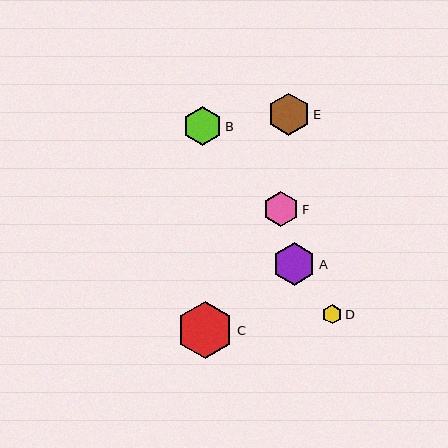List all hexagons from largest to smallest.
From largest to smallest: C, A, E, B, F, D.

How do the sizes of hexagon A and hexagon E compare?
Hexagon A and hexagon E are approximately the same size.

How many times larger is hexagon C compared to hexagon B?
Hexagon C is approximately 1.5 times the size of hexagon B.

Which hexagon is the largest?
Hexagon C is the largest with a size of approximately 57 pixels.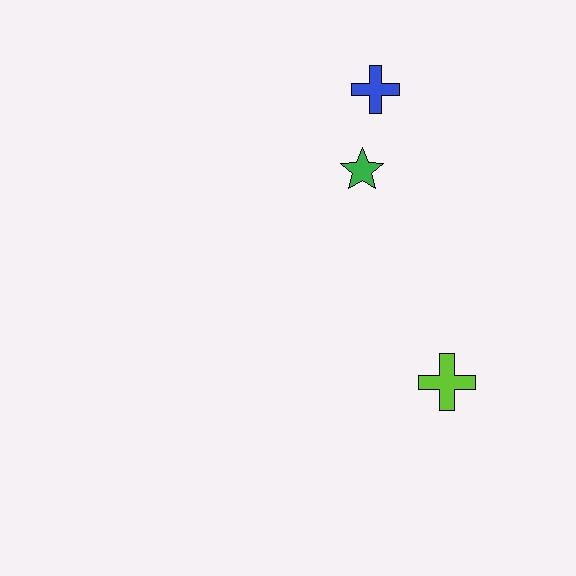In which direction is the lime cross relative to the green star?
The lime cross is below the green star.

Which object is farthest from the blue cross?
The lime cross is farthest from the blue cross.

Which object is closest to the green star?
The blue cross is closest to the green star.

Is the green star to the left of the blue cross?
Yes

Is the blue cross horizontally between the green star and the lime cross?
Yes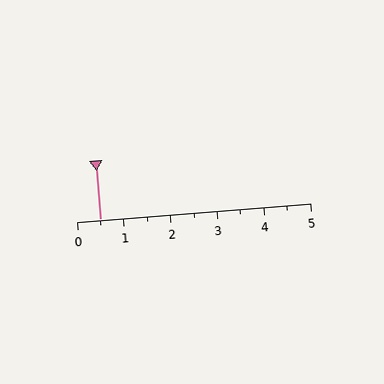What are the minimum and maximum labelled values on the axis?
The axis runs from 0 to 5.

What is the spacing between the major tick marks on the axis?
The major ticks are spaced 1 apart.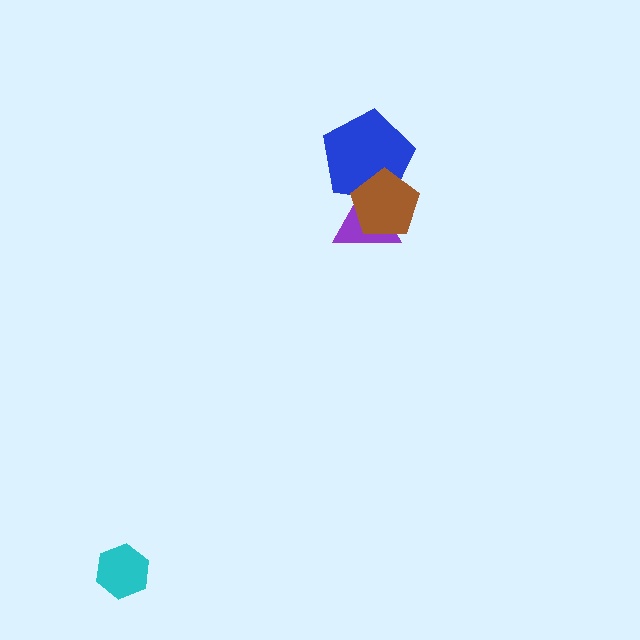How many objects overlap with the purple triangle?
2 objects overlap with the purple triangle.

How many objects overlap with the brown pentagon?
2 objects overlap with the brown pentagon.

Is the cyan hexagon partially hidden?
No, no other shape covers it.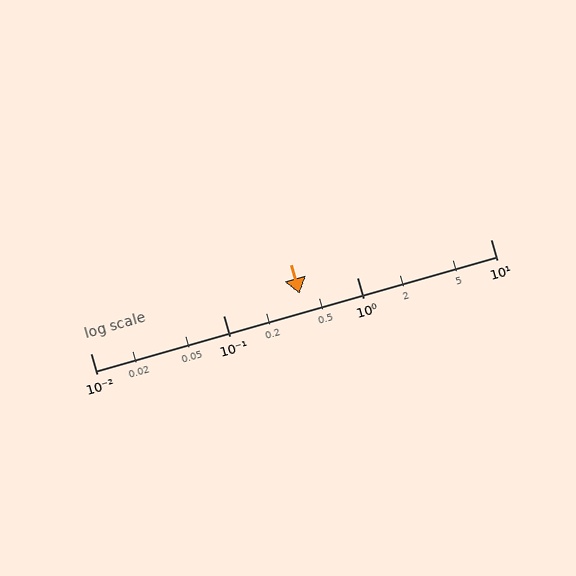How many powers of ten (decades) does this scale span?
The scale spans 3 decades, from 0.01 to 10.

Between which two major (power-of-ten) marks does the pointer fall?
The pointer is between 0.1 and 1.